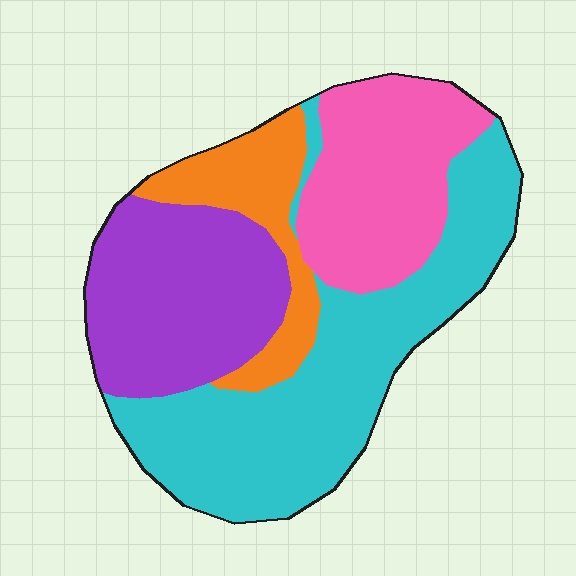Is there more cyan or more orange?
Cyan.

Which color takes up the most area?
Cyan, at roughly 40%.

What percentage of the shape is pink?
Pink takes up between a sixth and a third of the shape.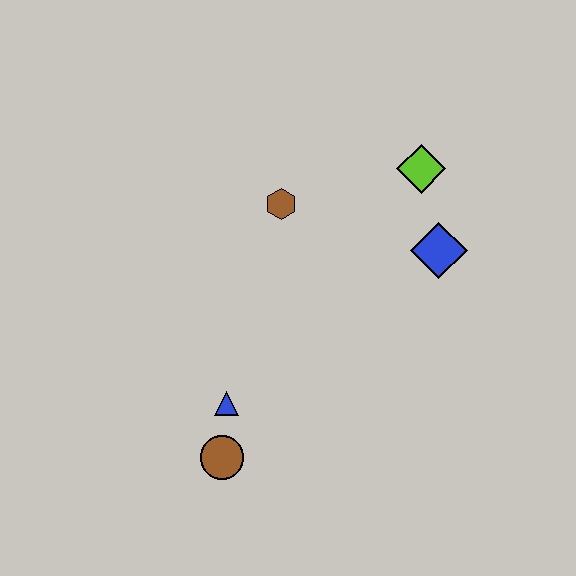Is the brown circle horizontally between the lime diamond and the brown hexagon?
No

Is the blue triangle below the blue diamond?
Yes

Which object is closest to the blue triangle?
The brown circle is closest to the blue triangle.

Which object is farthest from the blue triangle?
The lime diamond is farthest from the blue triangle.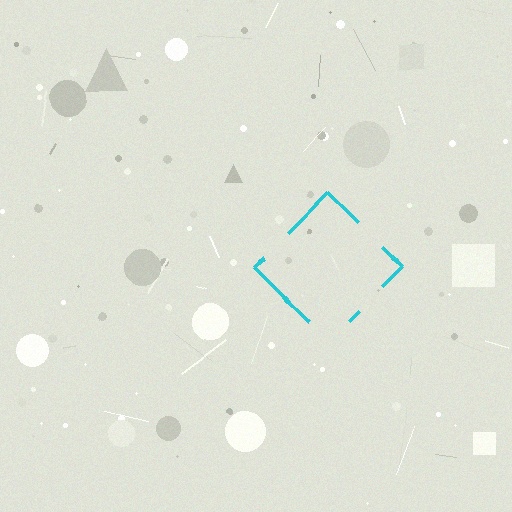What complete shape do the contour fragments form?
The contour fragments form a diamond.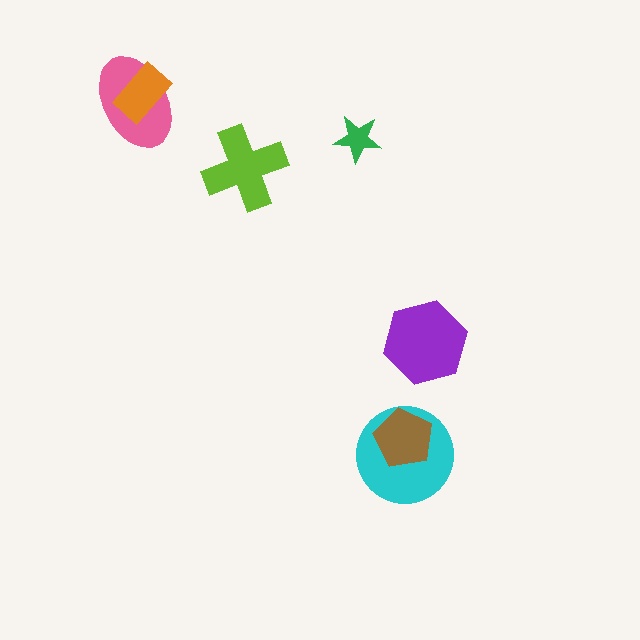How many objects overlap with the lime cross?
0 objects overlap with the lime cross.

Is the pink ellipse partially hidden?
Yes, it is partially covered by another shape.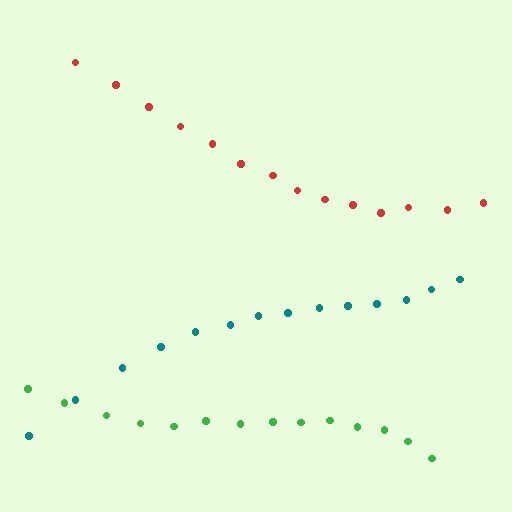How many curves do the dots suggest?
There are 3 distinct paths.